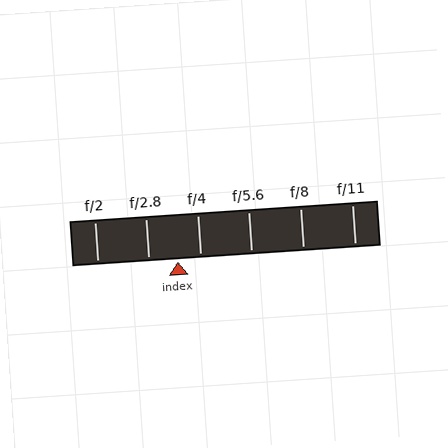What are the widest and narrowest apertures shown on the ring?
The widest aperture shown is f/2 and the narrowest is f/11.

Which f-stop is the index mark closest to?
The index mark is closest to f/4.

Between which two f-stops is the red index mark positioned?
The index mark is between f/2.8 and f/4.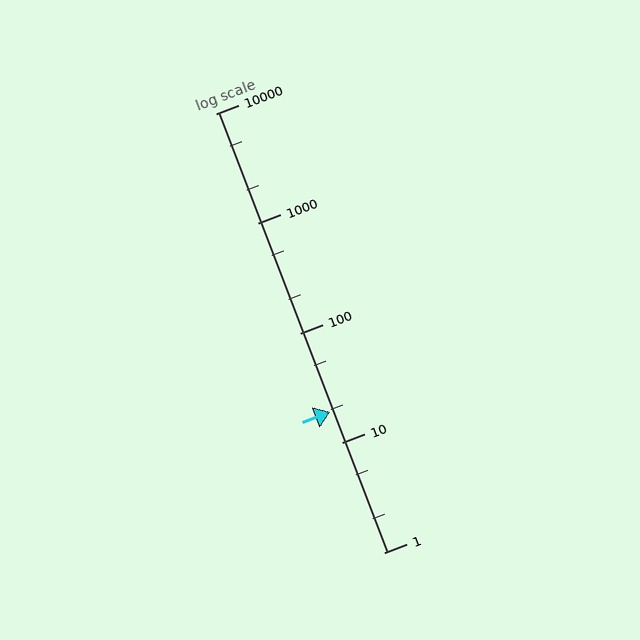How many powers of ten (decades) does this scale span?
The scale spans 4 decades, from 1 to 10000.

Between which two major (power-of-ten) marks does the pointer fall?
The pointer is between 10 and 100.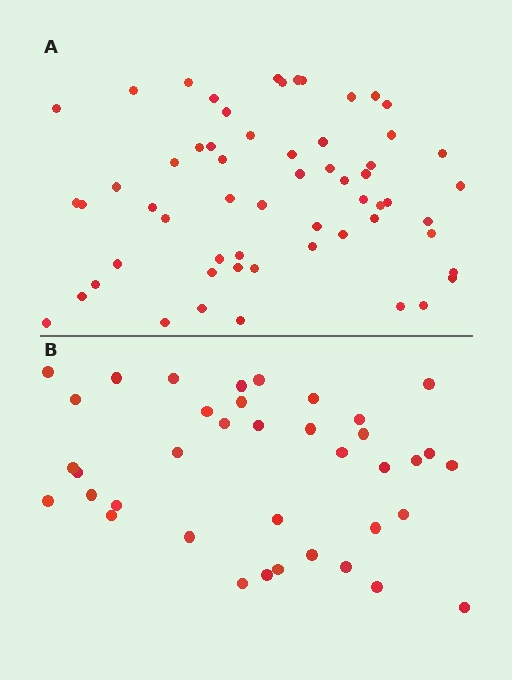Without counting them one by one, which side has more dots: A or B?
Region A (the top region) has more dots.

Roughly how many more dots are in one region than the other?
Region A has approximately 20 more dots than region B.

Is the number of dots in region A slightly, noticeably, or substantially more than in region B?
Region A has substantially more. The ratio is roughly 1.6 to 1.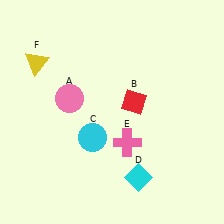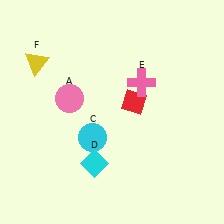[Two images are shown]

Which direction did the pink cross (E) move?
The pink cross (E) moved up.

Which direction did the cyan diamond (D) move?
The cyan diamond (D) moved left.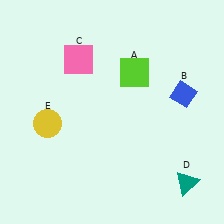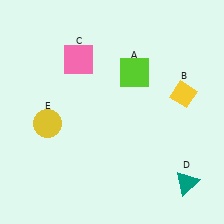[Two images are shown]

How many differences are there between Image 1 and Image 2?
There is 1 difference between the two images.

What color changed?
The diamond (B) changed from blue in Image 1 to yellow in Image 2.